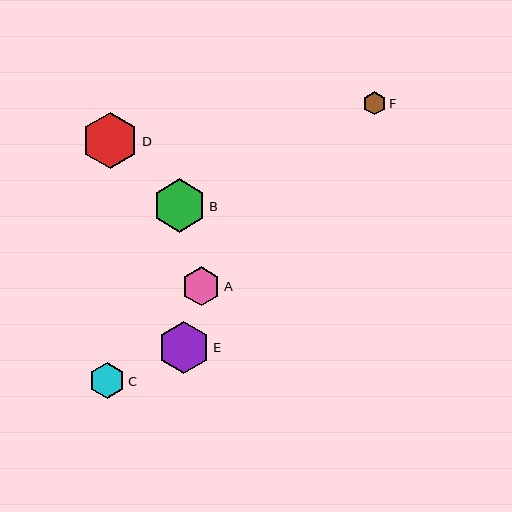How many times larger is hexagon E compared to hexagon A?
Hexagon E is approximately 1.3 times the size of hexagon A.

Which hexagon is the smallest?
Hexagon F is the smallest with a size of approximately 23 pixels.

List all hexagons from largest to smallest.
From largest to smallest: D, B, E, A, C, F.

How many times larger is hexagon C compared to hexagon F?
Hexagon C is approximately 1.5 times the size of hexagon F.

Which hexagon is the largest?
Hexagon D is the largest with a size of approximately 57 pixels.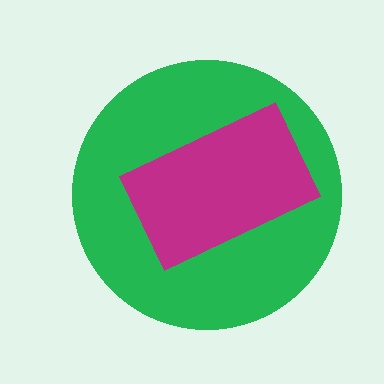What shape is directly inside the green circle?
The magenta rectangle.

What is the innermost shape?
The magenta rectangle.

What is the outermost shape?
The green circle.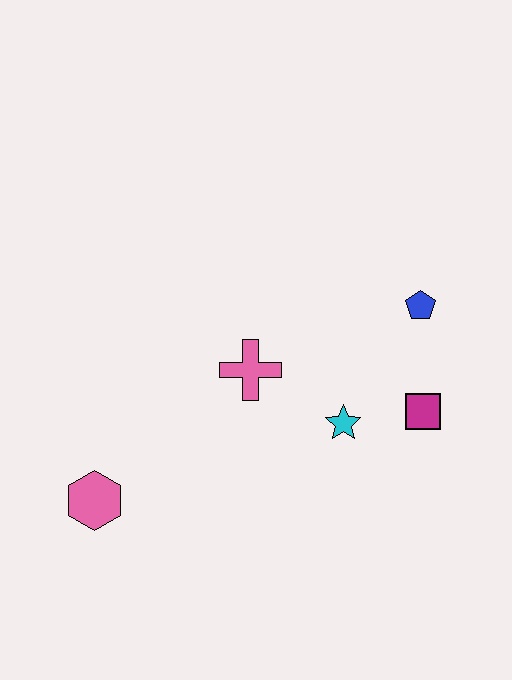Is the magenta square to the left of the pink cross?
No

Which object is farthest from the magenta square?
The pink hexagon is farthest from the magenta square.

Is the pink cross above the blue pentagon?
No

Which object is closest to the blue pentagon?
The magenta square is closest to the blue pentagon.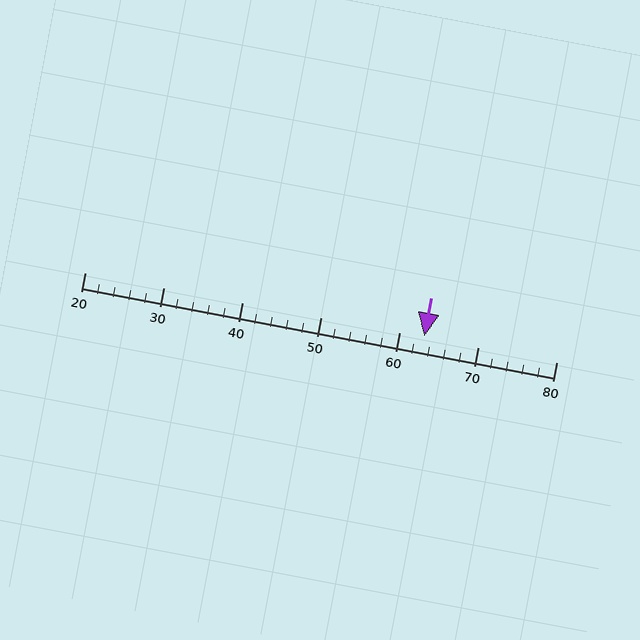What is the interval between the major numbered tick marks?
The major tick marks are spaced 10 units apart.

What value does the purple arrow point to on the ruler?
The purple arrow points to approximately 63.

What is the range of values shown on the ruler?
The ruler shows values from 20 to 80.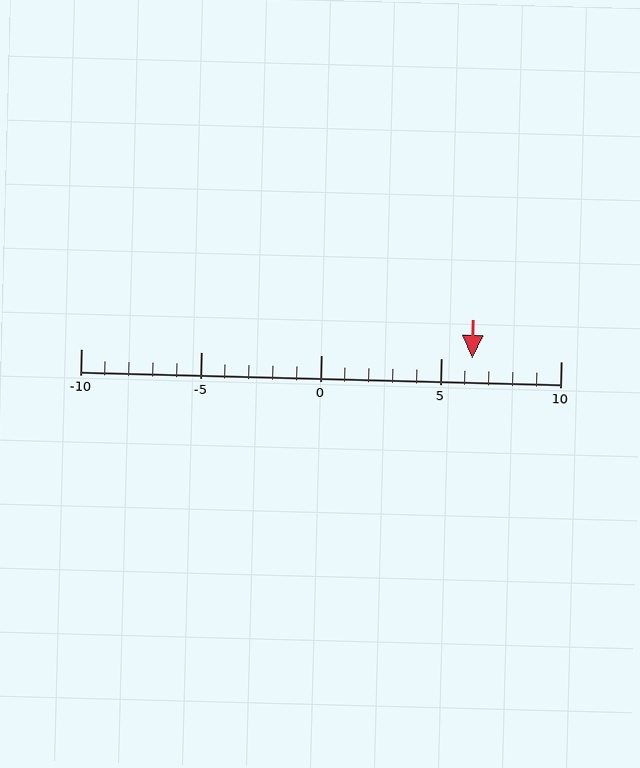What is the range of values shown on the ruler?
The ruler shows values from -10 to 10.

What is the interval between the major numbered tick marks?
The major tick marks are spaced 5 units apart.